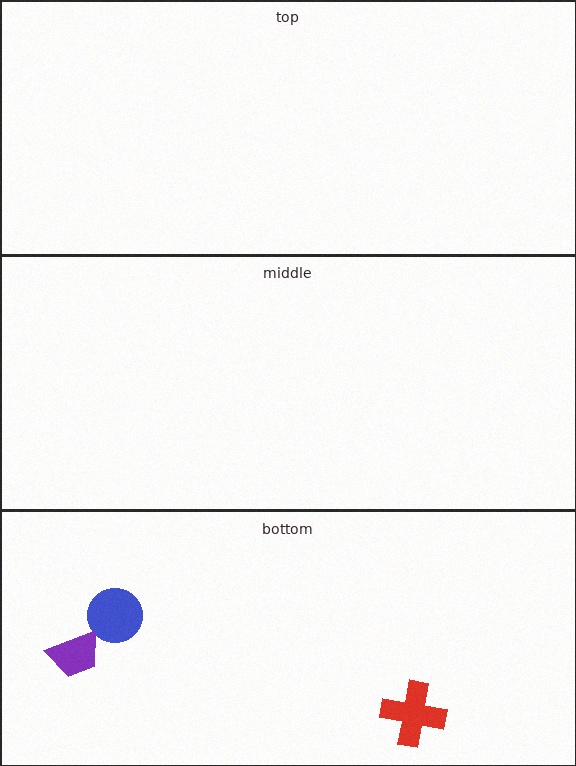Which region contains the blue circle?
The bottom region.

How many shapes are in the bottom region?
3.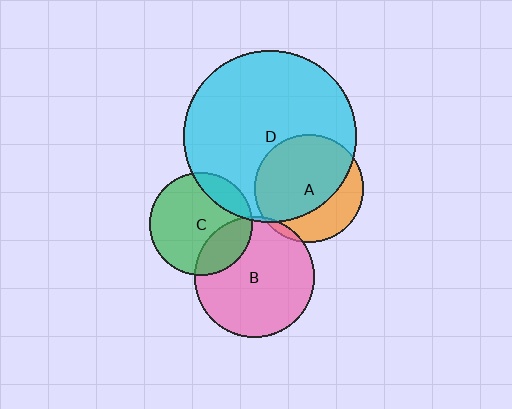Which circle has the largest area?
Circle D (cyan).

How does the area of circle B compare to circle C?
Approximately 1.4 times.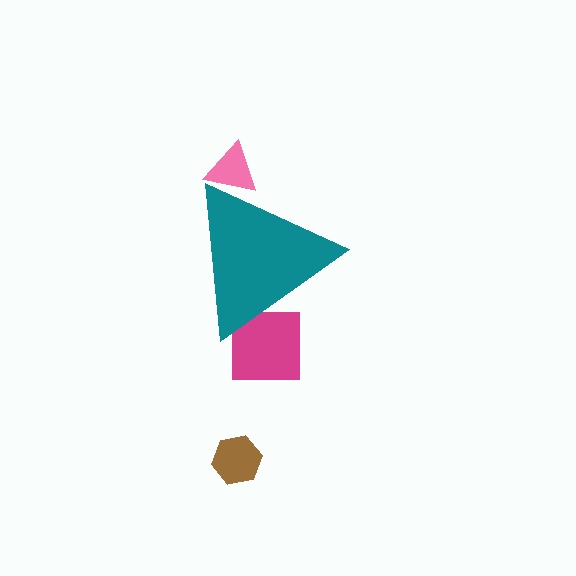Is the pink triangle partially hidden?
Yes, the pink triangle is partially hidden behind the teal triangle.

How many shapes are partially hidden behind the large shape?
2 shapes are partially hidden.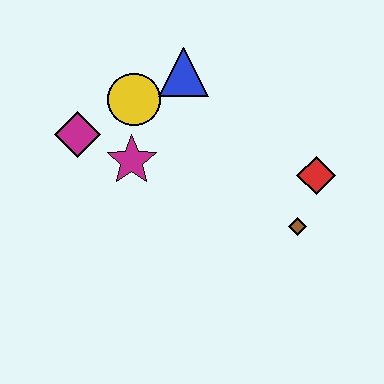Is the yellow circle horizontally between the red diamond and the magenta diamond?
Yes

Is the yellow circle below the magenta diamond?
No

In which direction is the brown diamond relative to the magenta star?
The brown diamond is to the right of the magenta star.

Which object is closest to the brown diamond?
The red diamond is closest to the brown diamond.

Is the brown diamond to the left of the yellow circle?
No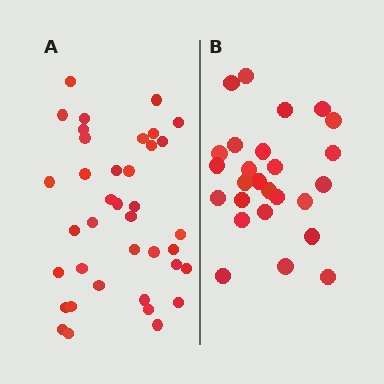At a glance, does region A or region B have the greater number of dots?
Region A (the left region) has more dots.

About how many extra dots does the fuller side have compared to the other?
Region A has roughly 12 or so more dots than region B.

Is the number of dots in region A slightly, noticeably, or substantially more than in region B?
Region A has substantially more. The ratio is roughly 1.5 to 1.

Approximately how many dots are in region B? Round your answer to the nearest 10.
About 30 dots. (The exact count is 26, which rounds to 30.)